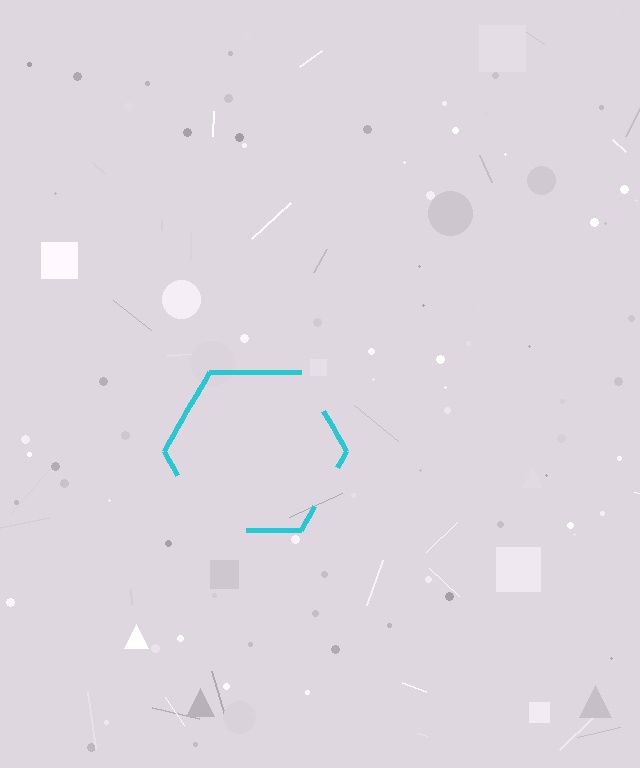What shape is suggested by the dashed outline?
The dashed outline suggests a hexagon.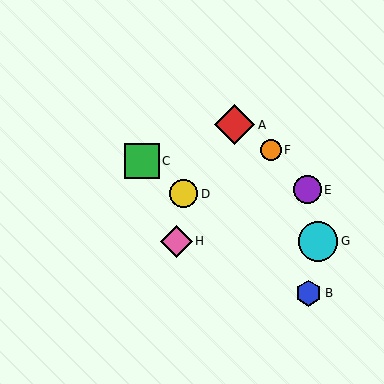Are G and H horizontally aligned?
Yes, both are at y≈241.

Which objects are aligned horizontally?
Objects G, H are aligned horizontally.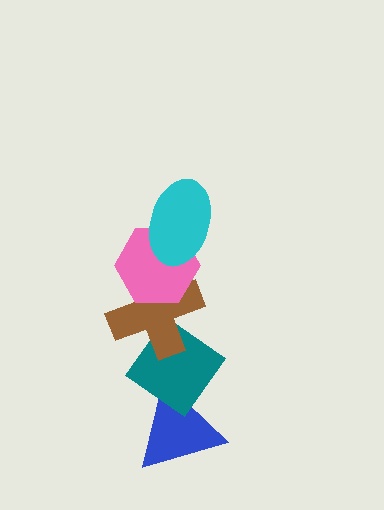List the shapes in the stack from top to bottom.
From top to bottom: the cyan ellipse, the pink hexagon, the brown cross, the teal diamond, the blue triangle.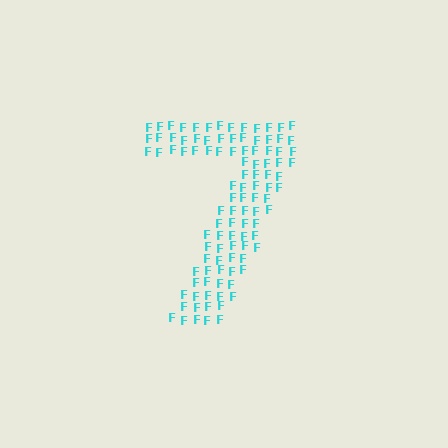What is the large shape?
The large shape is the digit 7.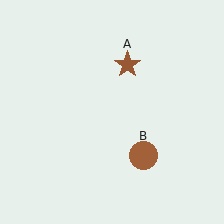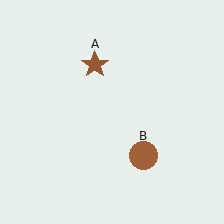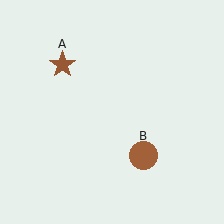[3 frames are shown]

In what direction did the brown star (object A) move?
The brown star (object A) moved left.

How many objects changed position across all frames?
1 object changed position: brown star (object A).